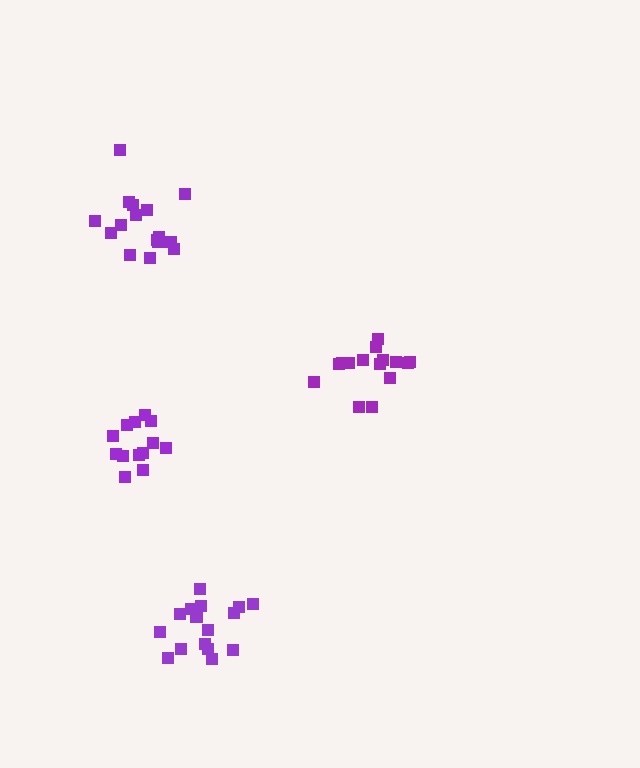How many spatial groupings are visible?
There are 4 spatial groupings.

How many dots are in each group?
Group 1: 17 dots, Group 2: 15 dots, Group 3: 13 dots, Group 4: 16 dots (61 total).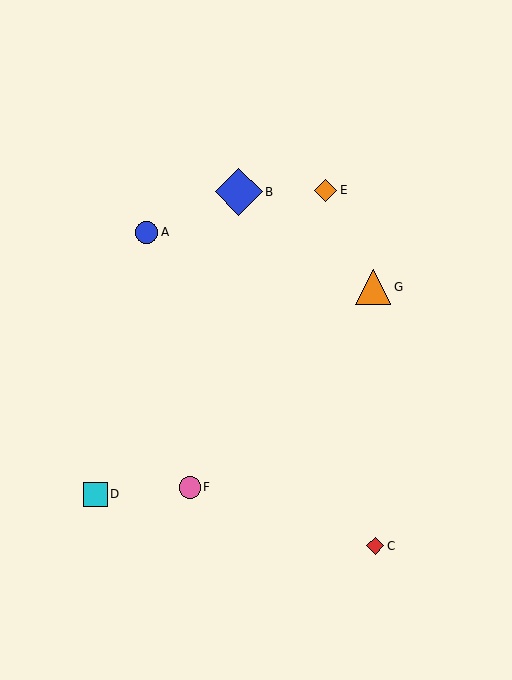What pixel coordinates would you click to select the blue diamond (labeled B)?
Click at (239, 192) to select the blue diamond B.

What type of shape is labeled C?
Shape C is a red diamond.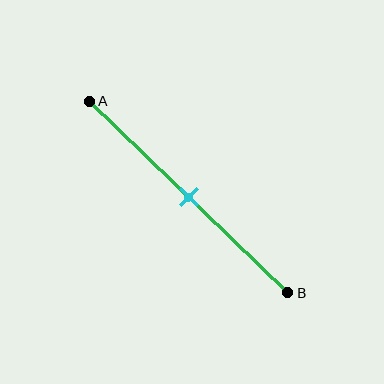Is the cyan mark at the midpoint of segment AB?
Yes, the mark is approximately at the midpoint.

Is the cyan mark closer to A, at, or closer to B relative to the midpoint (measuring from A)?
The cyan mark is approximately at the midpoint of segment AB.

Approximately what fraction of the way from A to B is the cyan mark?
The cyan mark is approximately 50% of the way from A to B.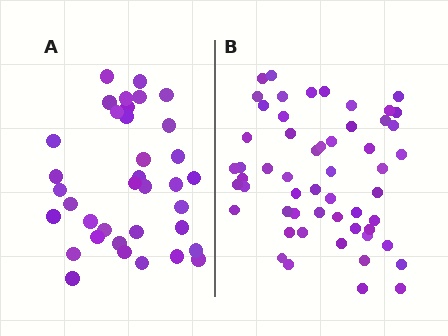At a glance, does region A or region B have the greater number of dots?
Region B (the right region) has more dots.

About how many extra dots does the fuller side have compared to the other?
Region B has approximately 20 more dots than region A.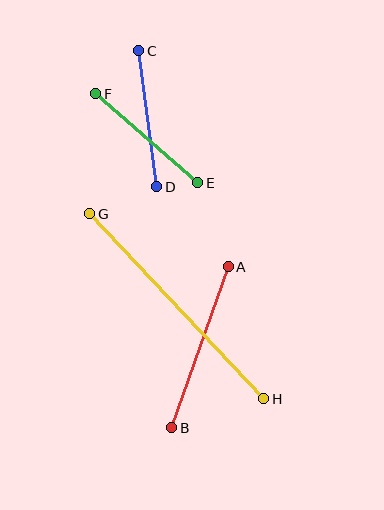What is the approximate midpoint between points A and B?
The midpoint is at approximately (200, 347) pixels.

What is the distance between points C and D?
The distance is approximately 137 pixels.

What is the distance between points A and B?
The distance is approximately 171 pixels.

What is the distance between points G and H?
The distance is approximately 254 pixels.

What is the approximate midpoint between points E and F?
The midpoint is at approximately (147, 138) pixels.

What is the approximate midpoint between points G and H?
The midpoint is at approximately (177, 306) pixels.